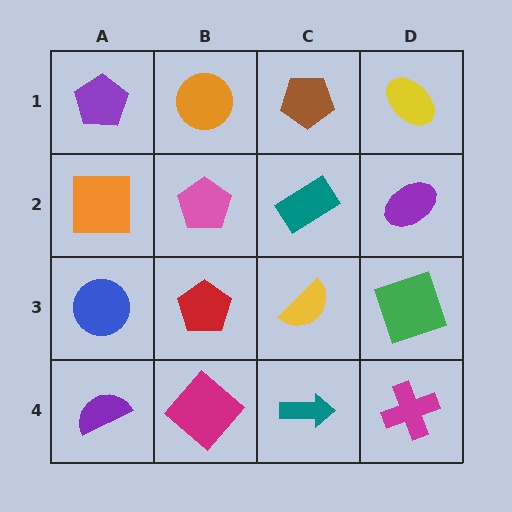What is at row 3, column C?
A yellow semicircle.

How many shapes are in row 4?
4 shapes.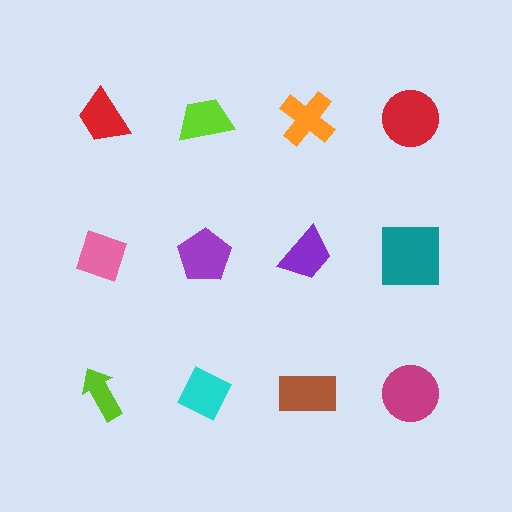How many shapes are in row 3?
4 shapes.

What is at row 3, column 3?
A brown rectangle.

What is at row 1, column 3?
An orange cross.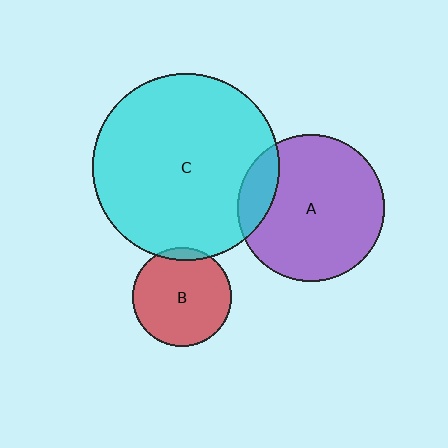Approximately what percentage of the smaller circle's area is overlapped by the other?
Approximately 15%.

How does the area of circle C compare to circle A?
Approximately 1.6 times.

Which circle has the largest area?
Circle C (cyan).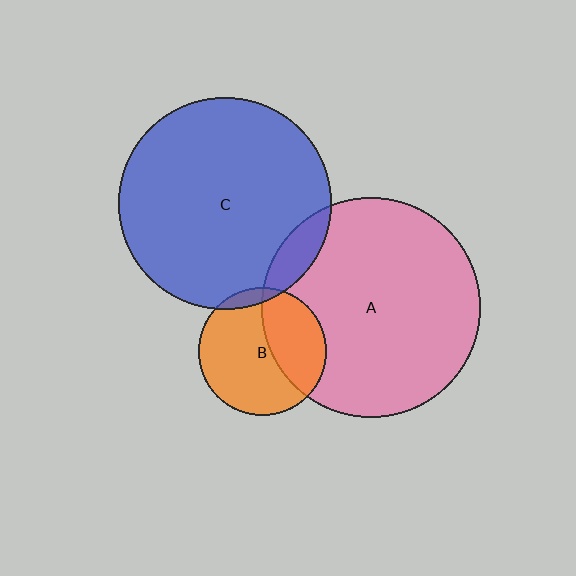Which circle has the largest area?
Circle A (pink).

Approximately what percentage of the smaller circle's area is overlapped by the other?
Approximately 35%.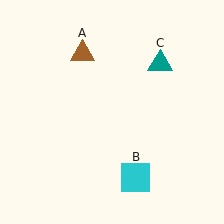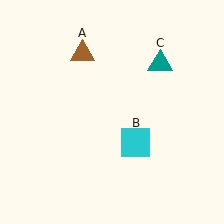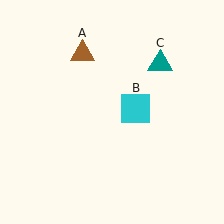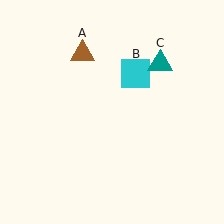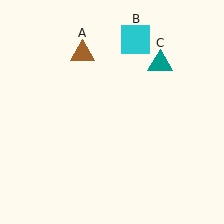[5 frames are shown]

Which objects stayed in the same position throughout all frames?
Brown triangle (object A) and teal triangle (object C) remained stationary.